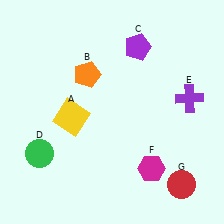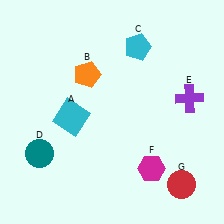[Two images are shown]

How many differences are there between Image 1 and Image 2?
There are 3 differences between the two images.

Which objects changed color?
A changed from yellow to cyan. C changed from purple to cyan. D changed from green to teal.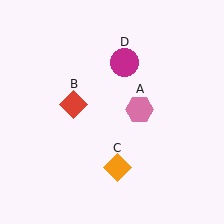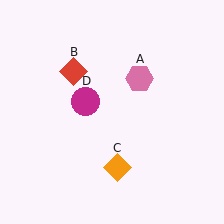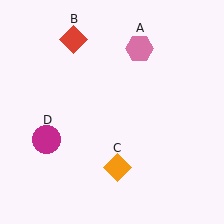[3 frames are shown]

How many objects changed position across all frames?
3 objects changed position: pink hexagon (object A), red diamond (object B), magenta circle (object D).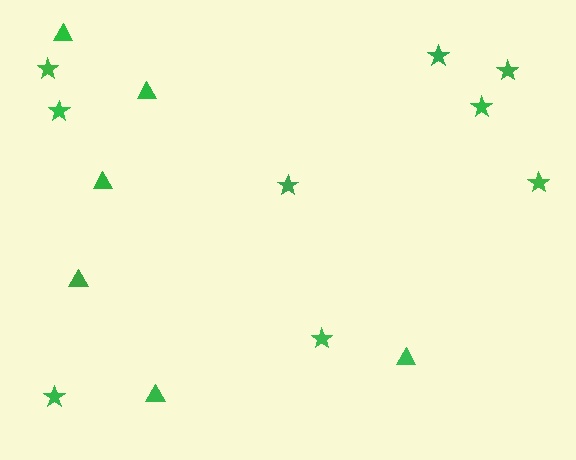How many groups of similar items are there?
There are 2 groups: one group of stars (9) and one group of triangles (6).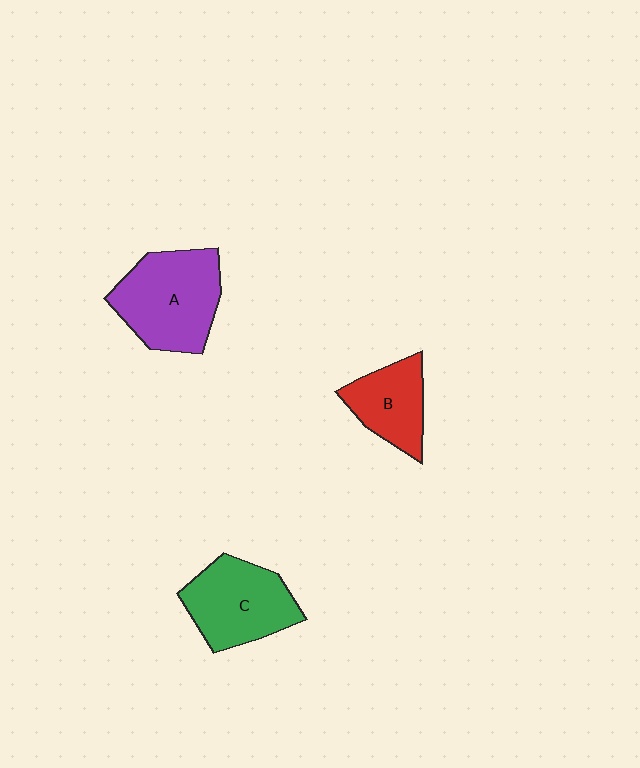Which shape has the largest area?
Shape A (purple).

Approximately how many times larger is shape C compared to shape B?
Approximately 1.4 times.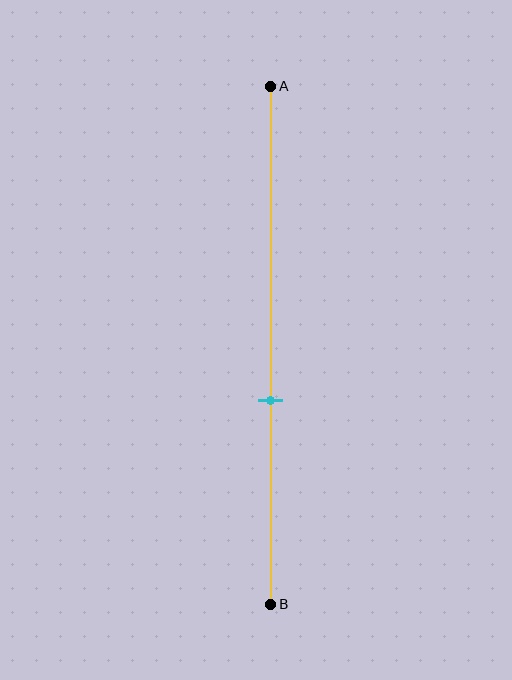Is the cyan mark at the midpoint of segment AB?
No, the mark is at about 60% from A, not at the 50% midpoint.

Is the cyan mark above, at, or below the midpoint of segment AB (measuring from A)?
The cyan mark is below the midpoint of segment AB.